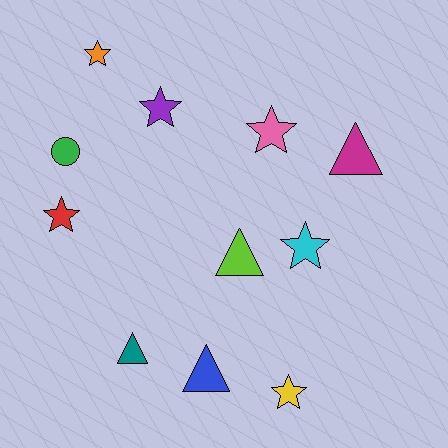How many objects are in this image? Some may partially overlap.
There are 11 objects.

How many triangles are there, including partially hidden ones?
There are 4 triangles.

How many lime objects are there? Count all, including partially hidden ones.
There is 1 lime object.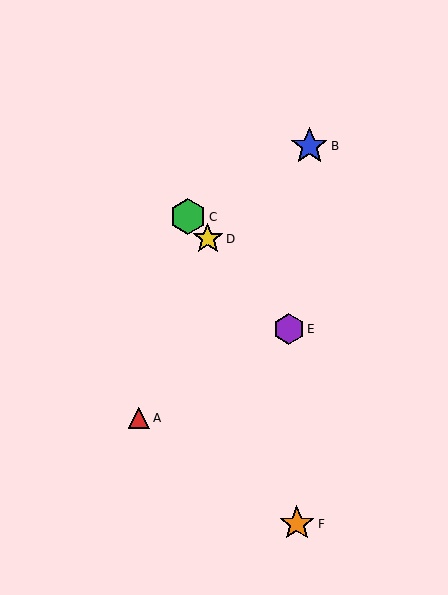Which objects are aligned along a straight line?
Objects C, D, E are aligned along a straight line.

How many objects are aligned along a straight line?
3 objects (C, D, E) are aligned along a straight line.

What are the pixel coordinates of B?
Object B is at (309, 146).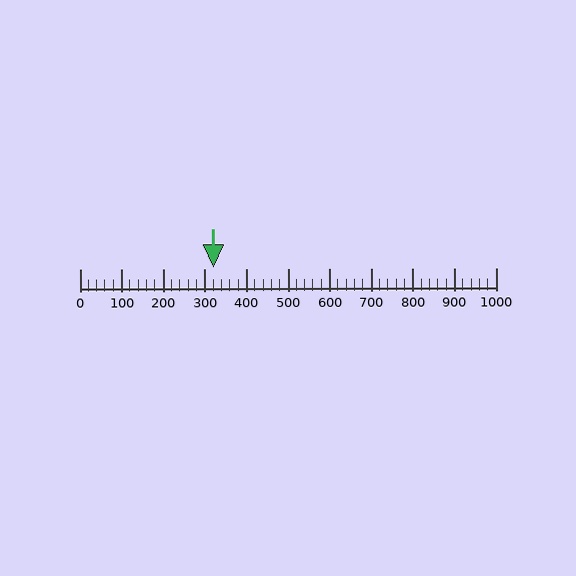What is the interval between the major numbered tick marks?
The major tick marks are spaced 100 units apart.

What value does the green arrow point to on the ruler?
The green arrow points to approximately 320.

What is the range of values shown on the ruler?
The ruler shows values from 0 to 1000.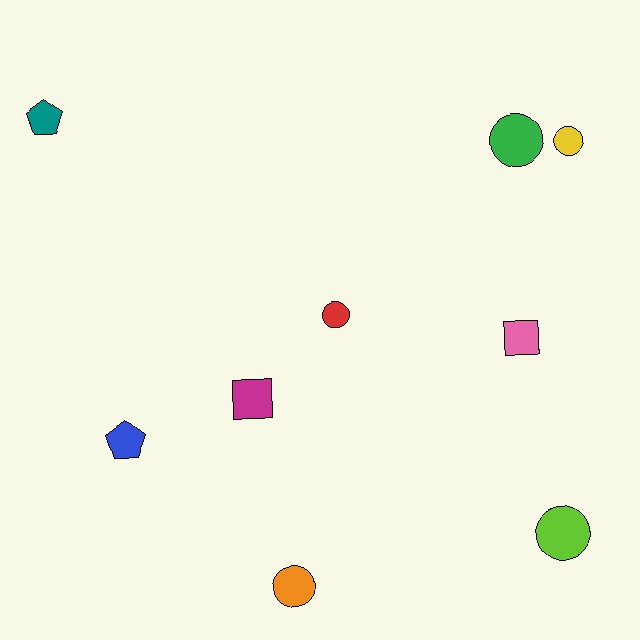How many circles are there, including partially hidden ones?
There are 5 circles.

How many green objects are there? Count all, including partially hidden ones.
There is 1 green object.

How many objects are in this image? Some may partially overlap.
There are 9 objects.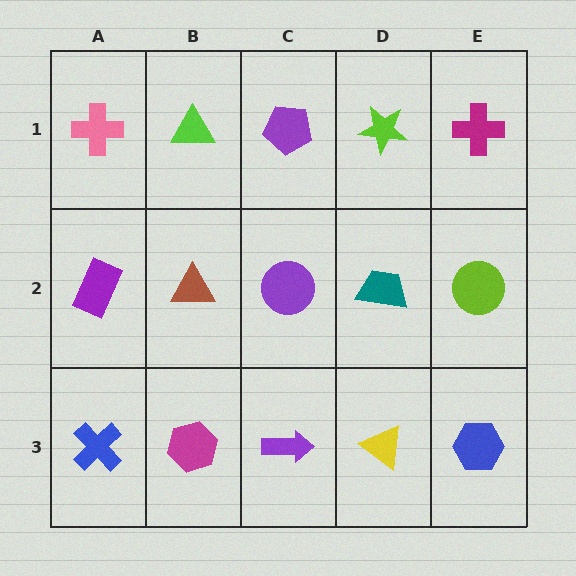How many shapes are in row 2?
5 shapes.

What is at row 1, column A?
A pink cross.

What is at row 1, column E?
A magenta cross.